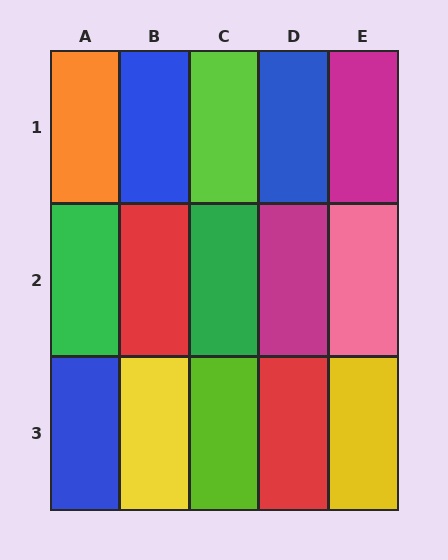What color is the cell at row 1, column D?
Blue.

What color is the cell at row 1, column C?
Lime.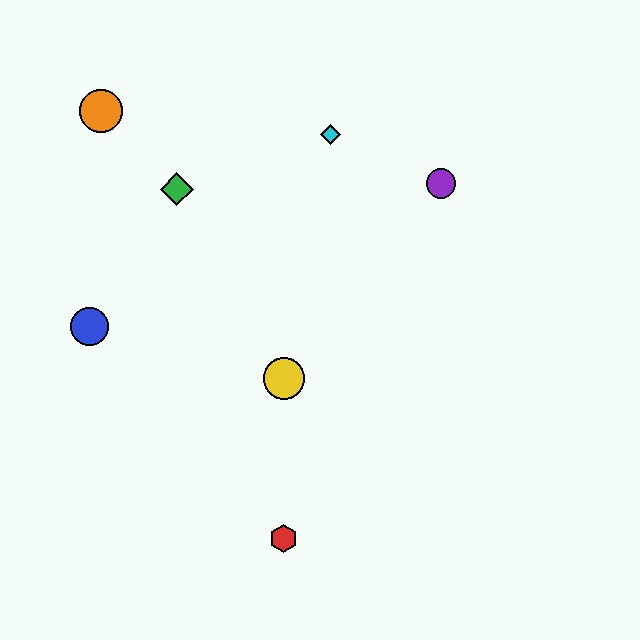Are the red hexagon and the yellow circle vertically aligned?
Yes, both are at x≈284.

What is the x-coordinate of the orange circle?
The orange circle is at x≈101.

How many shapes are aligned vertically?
2 shapes (the red hexagon, the yellow circle) are aligned vertically.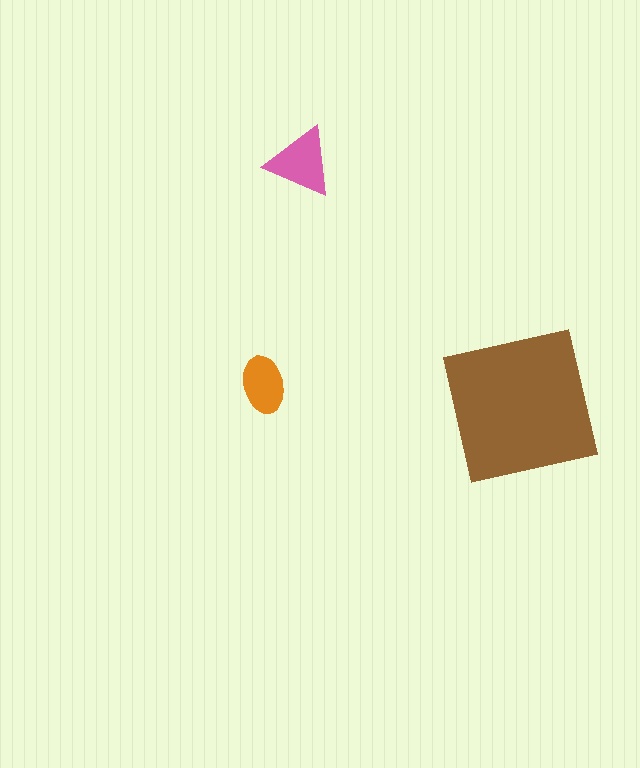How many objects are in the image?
There are 3 objects in the image.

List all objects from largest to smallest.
The brown square, the pink triangle, the orange ellipse.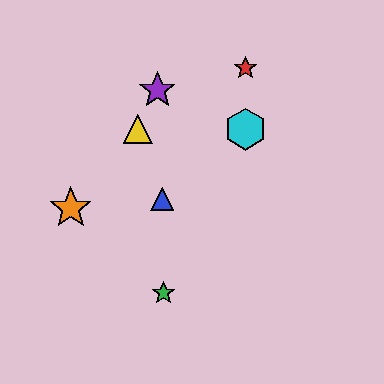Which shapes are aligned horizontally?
The yellow triangle, the cyan hexagon are aligned horizontally.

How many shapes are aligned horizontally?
2 shapes (the yellow triangle, the cyan hexagon) are aligned horizontally.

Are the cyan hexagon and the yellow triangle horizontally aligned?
Yes, both are at y≈129.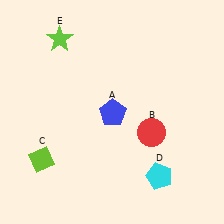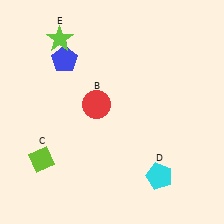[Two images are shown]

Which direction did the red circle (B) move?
The red circle (B) moved left.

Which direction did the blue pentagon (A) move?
The blue pentagon (A) moved up.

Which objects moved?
The objects that moved are: the blue pentagon (A), the red circle (B).